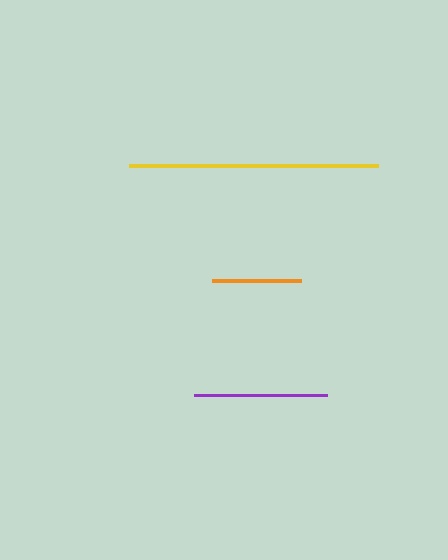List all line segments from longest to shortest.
From longest to shortest: yellow, purple, orange.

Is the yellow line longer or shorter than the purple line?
The yellow line is longer than the purple line.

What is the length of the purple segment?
The purple segment is approximately 133 pixels long.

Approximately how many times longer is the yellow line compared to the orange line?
The yellow line is approximately 2.8 times the length of the orange line.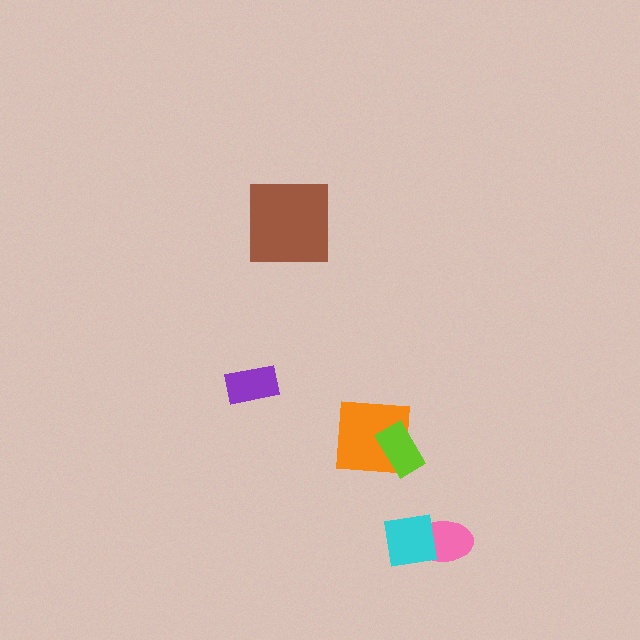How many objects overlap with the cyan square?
1 object overlaps with the cyan square.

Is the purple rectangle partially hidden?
No, no other shape covers it.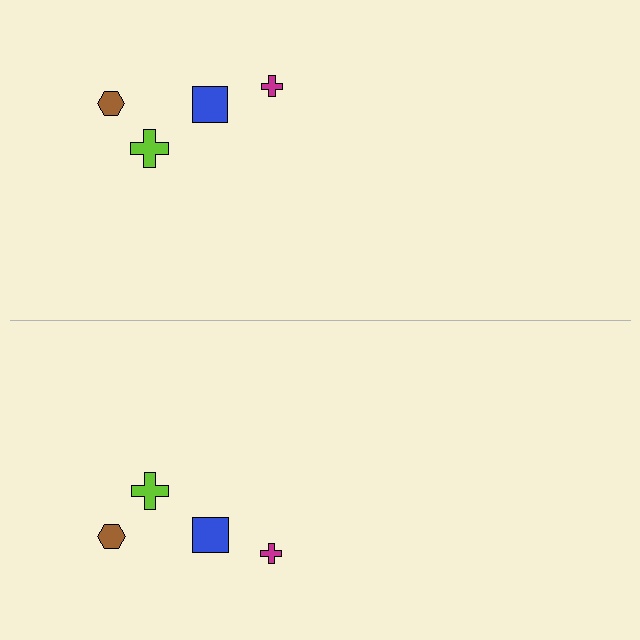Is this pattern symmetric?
Yes, this pattern has bilateral (reflection) symmetry.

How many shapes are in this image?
There are 8 shapes in this image.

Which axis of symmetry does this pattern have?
The pattern has a horizontal axis of symmetry running through the center of the image.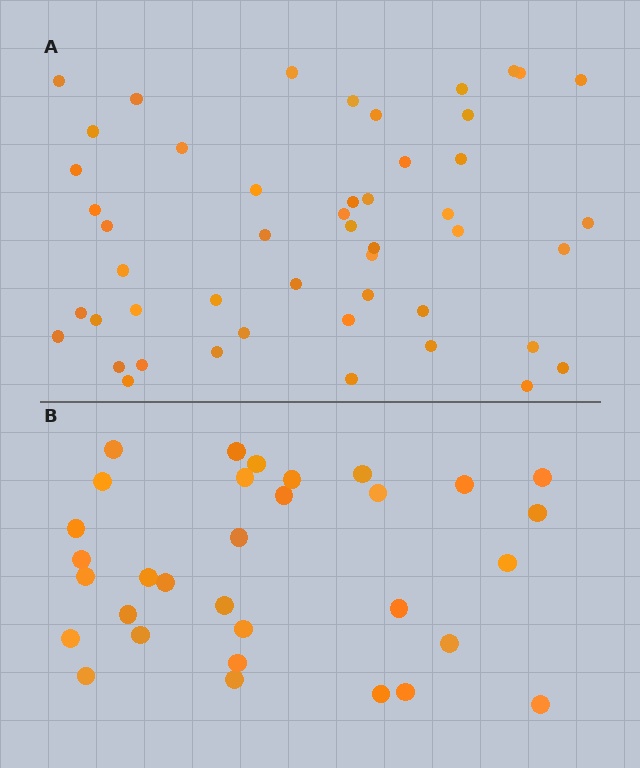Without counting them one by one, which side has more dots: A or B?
Region A (the top region) has more dots.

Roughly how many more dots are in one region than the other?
Region A has approximately 15 more dots than region B.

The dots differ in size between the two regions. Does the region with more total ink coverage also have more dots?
No. Region B has more total ink coverage because its dots are larger, but region A actually contains more individual dots. Total area can be misleading — the number of items is what matters here.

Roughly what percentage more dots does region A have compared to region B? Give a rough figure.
About 55% more.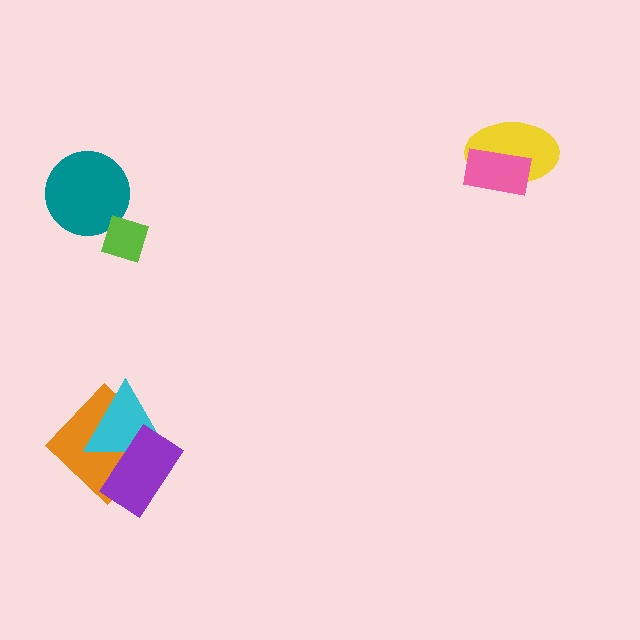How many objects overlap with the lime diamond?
1 object overlaps with the lime diamond.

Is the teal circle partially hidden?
Yes, it is partially covered by another shape.